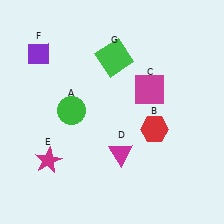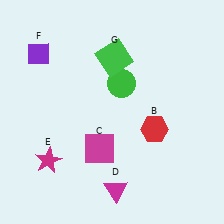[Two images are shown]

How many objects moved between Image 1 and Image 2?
3 objects moved between the two images.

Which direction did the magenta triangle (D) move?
The magenta triangle (D) moved down.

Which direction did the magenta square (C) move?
The magenta square (C) moved down.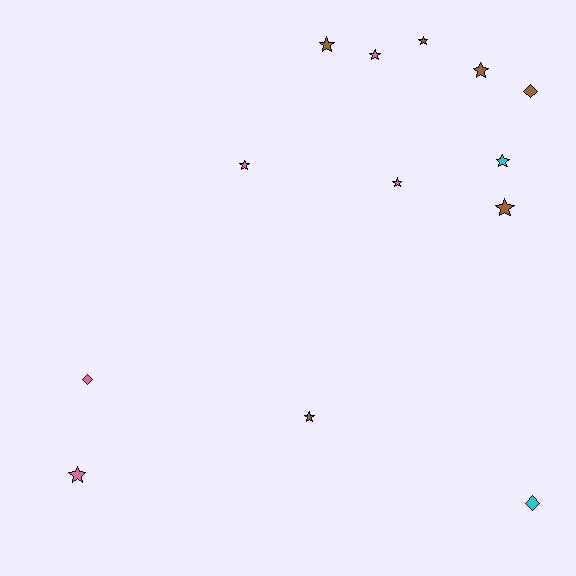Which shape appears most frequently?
Star, with 10 objects.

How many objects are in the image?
There are 13 objects.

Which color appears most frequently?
Brown, with 6 objects.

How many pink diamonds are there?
There is 1 pink diamond.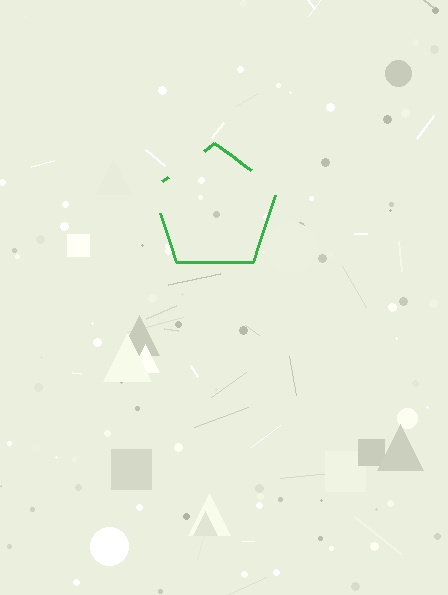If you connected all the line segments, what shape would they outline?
They would outline a pentagon.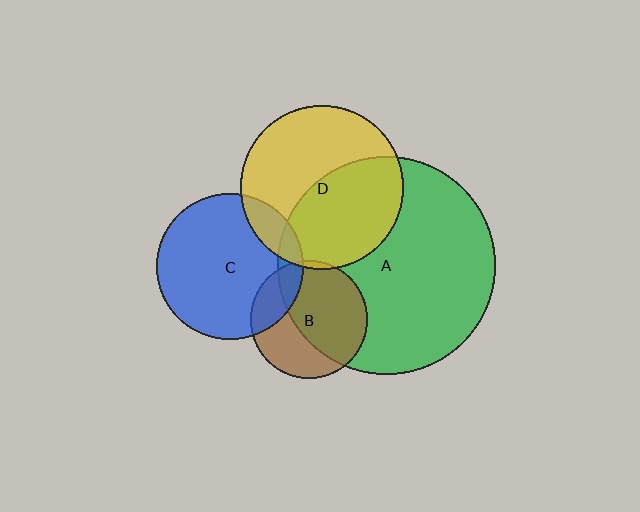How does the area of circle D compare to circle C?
Approximately 1.3 times.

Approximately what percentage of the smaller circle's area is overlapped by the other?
Approximately 60%.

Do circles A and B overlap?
Yes.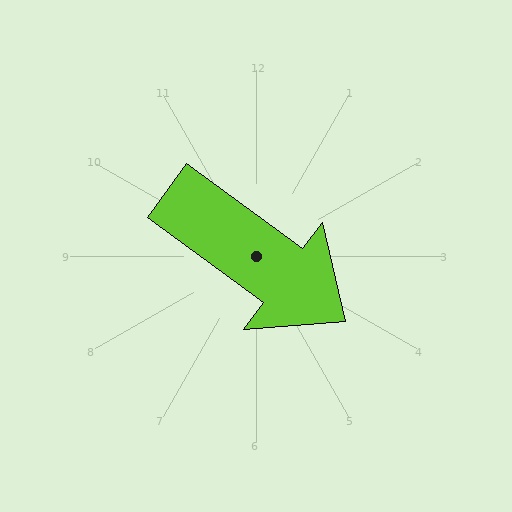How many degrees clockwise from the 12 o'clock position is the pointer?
Approximately 126 degrees.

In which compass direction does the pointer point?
Southeast.